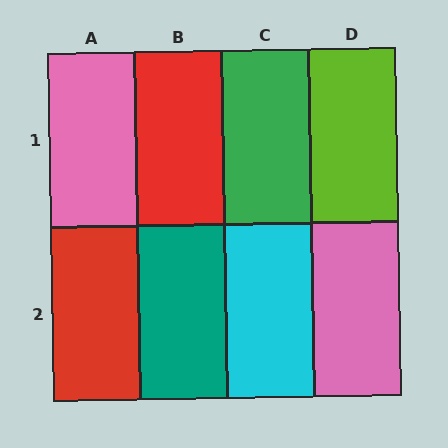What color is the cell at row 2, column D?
Pink.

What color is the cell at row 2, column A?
Red.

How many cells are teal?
1 cell is teal.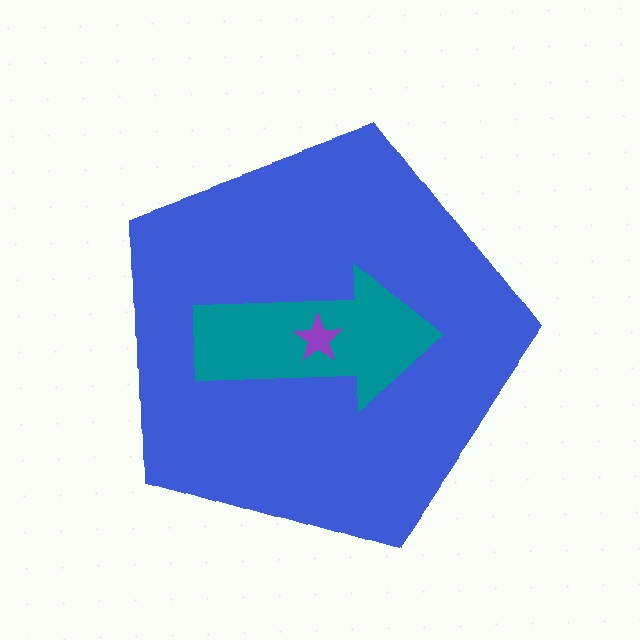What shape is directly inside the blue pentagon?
The teal arrow.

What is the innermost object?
The purple star.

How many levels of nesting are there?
3.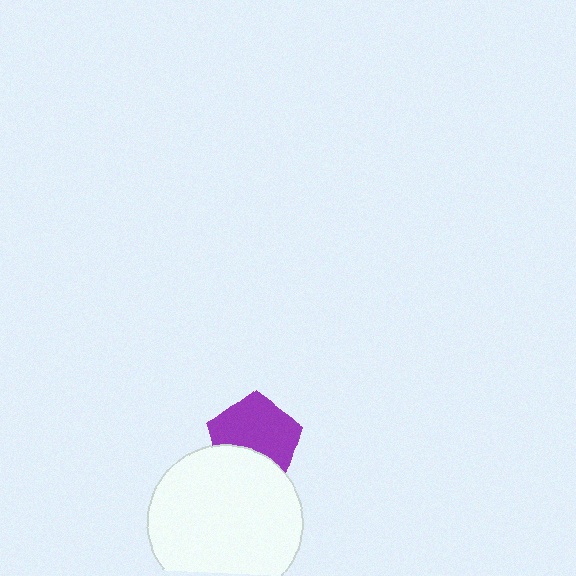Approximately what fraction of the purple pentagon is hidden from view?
Roughly 33% of the purple pentagon is hidden behind the white circle.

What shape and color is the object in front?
The object in front is a white circle.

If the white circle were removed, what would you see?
You would see the complete purple pentagon.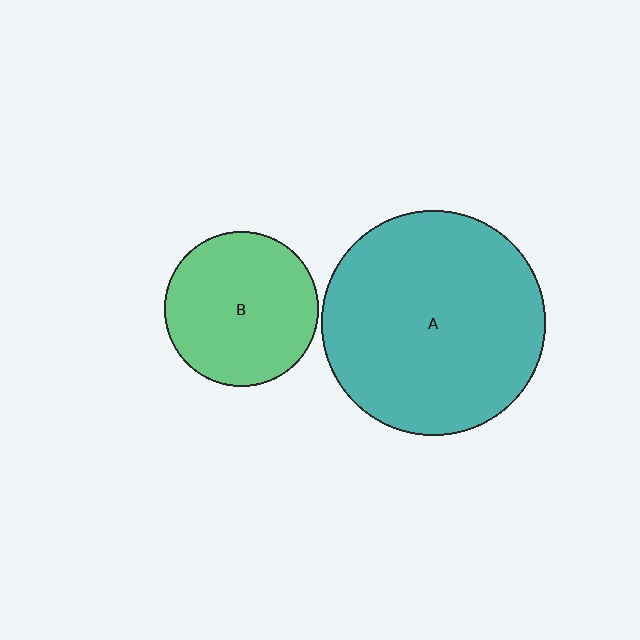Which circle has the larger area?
Circle A (teal).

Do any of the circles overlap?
No, none of the circles overlap.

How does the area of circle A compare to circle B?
Approximately 2.1 times.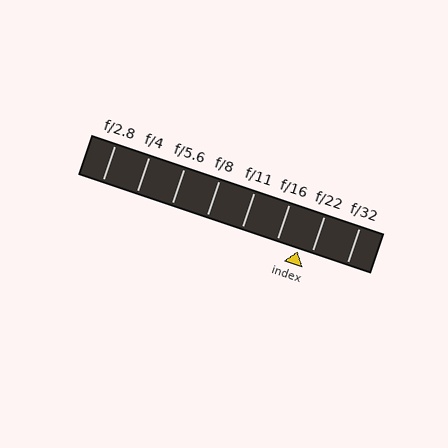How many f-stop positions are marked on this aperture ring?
There are 8 f-stop positions marked.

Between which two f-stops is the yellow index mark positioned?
The index mark is between f/16 and f/22.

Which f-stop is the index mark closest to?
The index mark is closest to f/22.